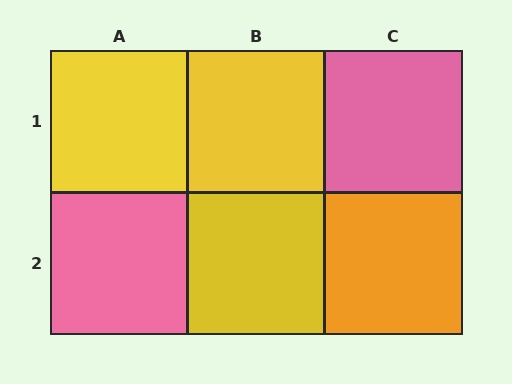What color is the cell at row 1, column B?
Yellow.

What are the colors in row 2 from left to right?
Pink, yellow, orange.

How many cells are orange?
1 cell is orange.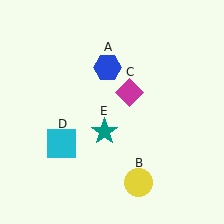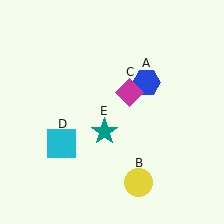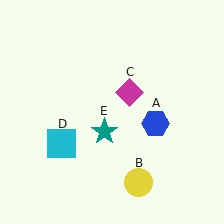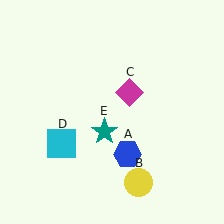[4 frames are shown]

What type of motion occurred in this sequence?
The blue hexagon (object A) rotated clockwise around the center of the scene.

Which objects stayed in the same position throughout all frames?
Yellow circle (object B) and magenta diamond (object C) and cyan square (object D) and teal star (object E) remained stationary.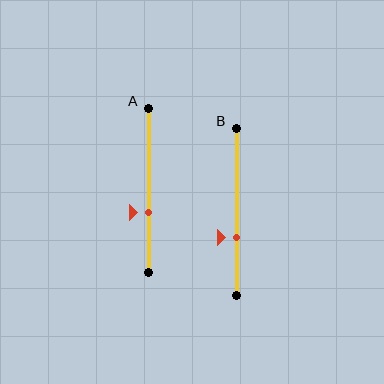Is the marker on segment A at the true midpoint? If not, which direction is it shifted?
No, the marker on segment A is shifted downward by about 14% of the segment length.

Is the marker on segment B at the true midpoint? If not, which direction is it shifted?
No, the marker on segment B is shifted downward by about 15% of the segment length.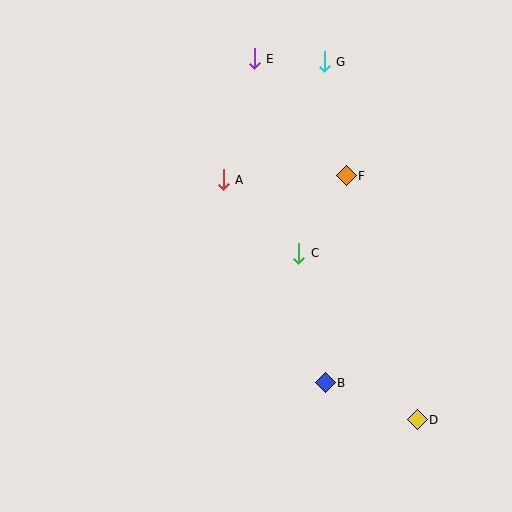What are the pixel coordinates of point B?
Point B is at (325, 383).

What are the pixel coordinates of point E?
Point E is at (254, 59).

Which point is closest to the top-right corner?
Point G is closest to the top-right corner.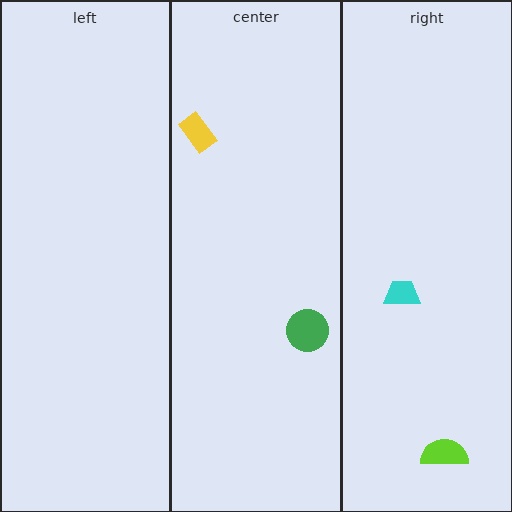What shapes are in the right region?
The lime semicircle, the cyan trapezoid.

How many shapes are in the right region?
2.